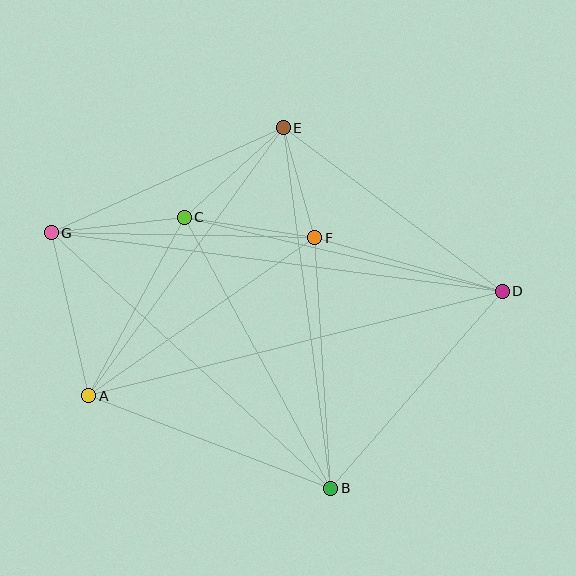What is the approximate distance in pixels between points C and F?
The distance between C and F is approximately 132 pixels.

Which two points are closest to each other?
Points E and F are closest to each other.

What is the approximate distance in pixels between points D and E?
The distance between D and E is approximately 273 pixels.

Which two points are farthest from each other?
Points D and G are farthest from each other.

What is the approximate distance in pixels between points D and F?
The distance between D and F is approximately 195 pixels.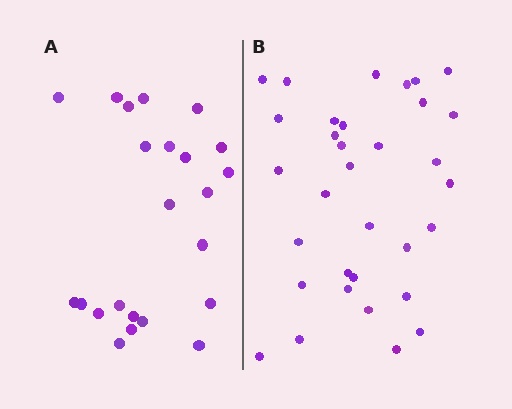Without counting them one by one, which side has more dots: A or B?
Region B (the right region) has more dots.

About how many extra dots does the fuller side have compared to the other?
Region B has roughly 10 or so more dots than region A.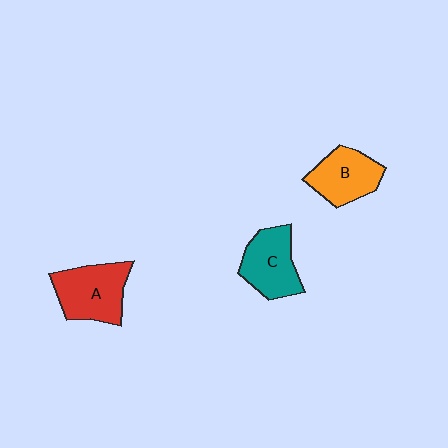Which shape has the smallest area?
Shape B (orange).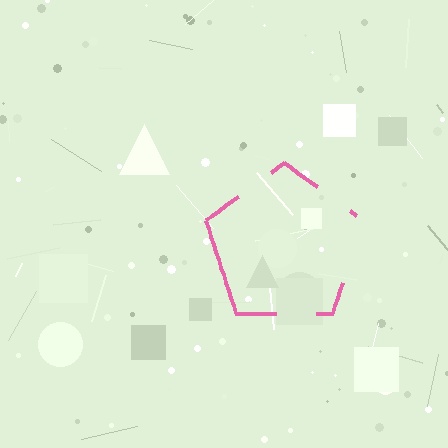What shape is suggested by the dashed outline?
The dashed outline suggests a pentagon.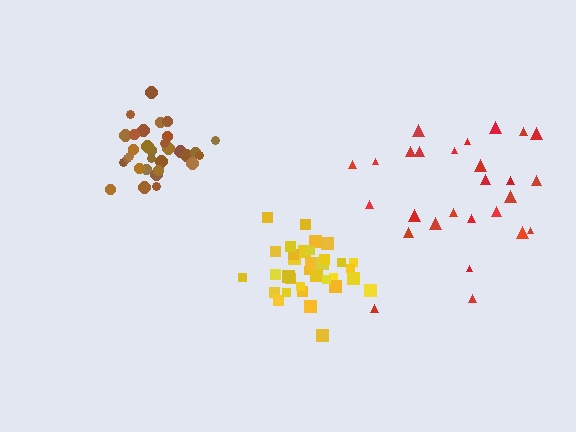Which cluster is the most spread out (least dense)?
Red.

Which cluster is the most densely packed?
Brown.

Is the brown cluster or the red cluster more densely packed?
Brown.